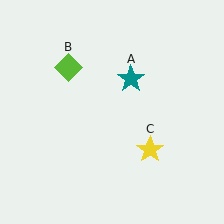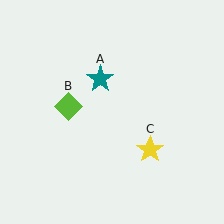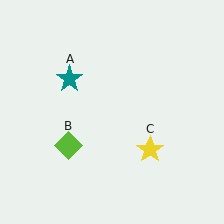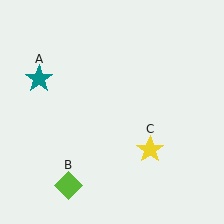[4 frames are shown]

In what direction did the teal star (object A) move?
The teal star (object A) moved left.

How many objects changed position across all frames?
2 objects changed position: teal star (object A), lime diamond (object B).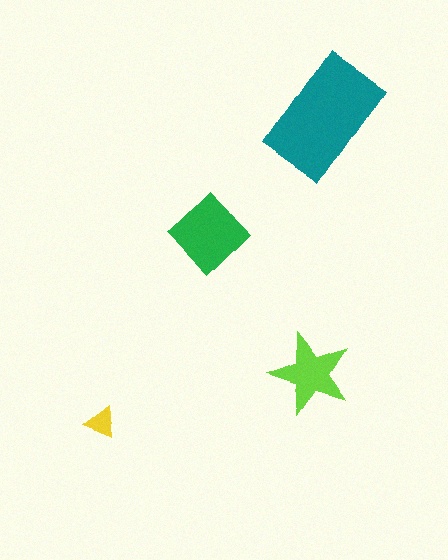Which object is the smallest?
The yellow triangle.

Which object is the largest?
The teal rectangle.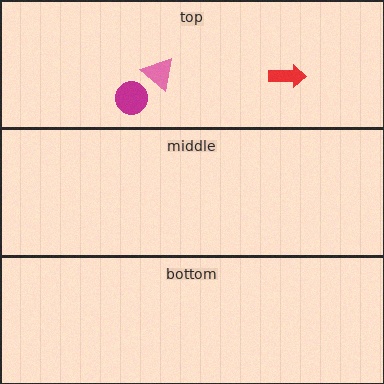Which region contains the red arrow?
The top region.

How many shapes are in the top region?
3.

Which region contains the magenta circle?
The top region.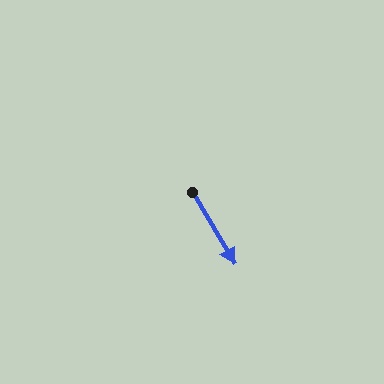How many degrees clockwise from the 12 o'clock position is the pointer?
Approximately 149 degrees.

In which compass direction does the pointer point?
Southeast.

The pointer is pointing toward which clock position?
Roughly 5 o'clock.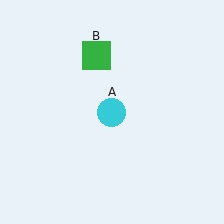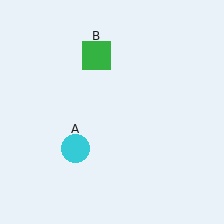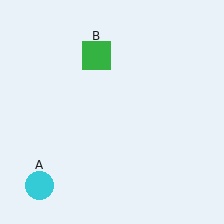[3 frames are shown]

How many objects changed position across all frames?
1 object changed position: cyan circle (object A).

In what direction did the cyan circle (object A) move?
The cyan circle (object A) moved down and to the left.